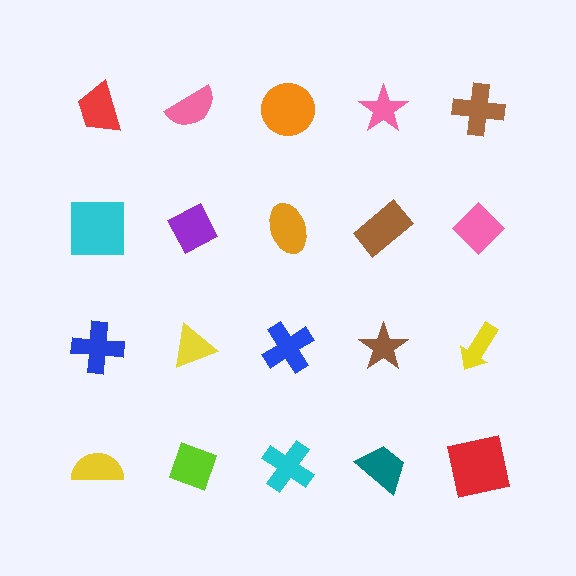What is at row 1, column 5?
A brown cross.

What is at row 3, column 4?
A brown star.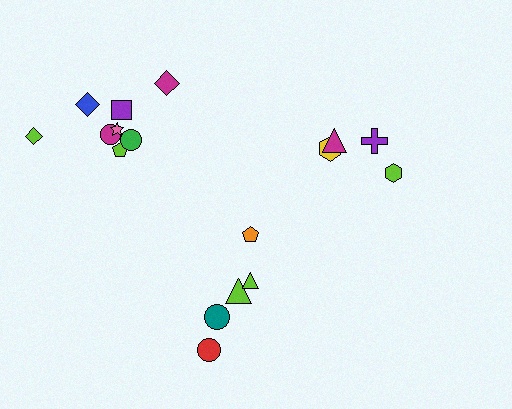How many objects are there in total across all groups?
There are 17 objects.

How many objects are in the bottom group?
There are 5 objects.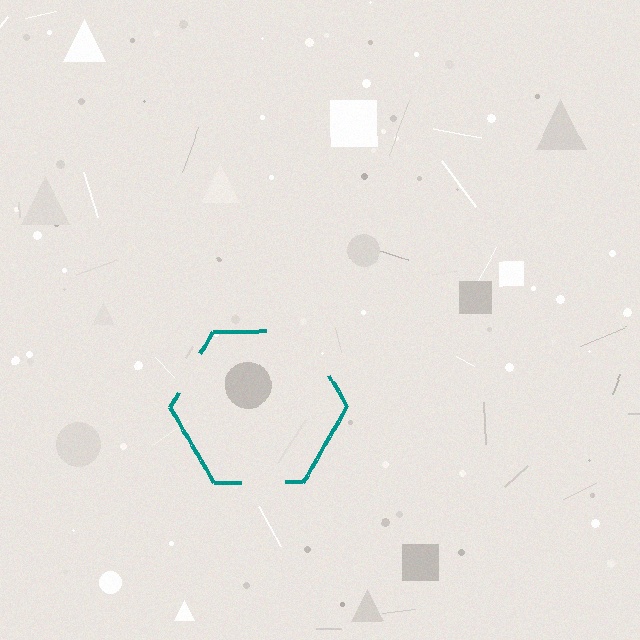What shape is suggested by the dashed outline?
The dashed outline suggests a hexagon.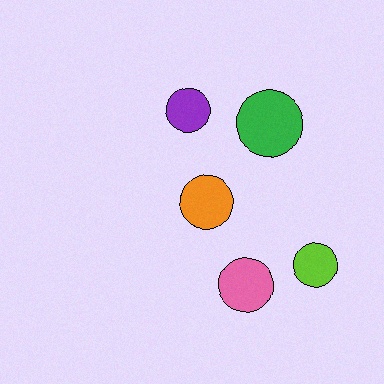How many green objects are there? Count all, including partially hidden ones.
There is 1 green object.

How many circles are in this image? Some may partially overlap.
There are 5 circles.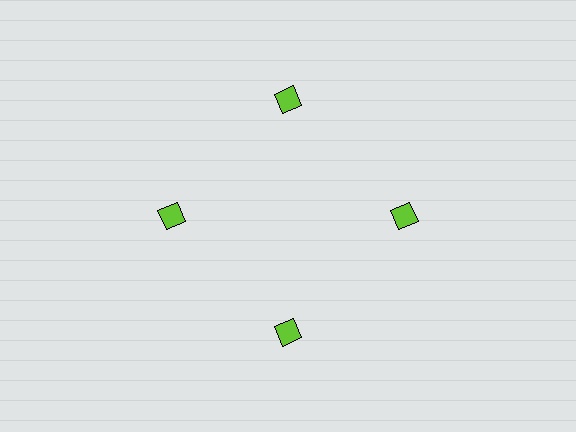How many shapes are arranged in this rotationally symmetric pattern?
There are 4 shapes, arranged in 4 groups of 1.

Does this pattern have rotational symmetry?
Yes, this pattern has 4-fold rotational symmetry. It looks the same after rotating 90 degrees around the center.